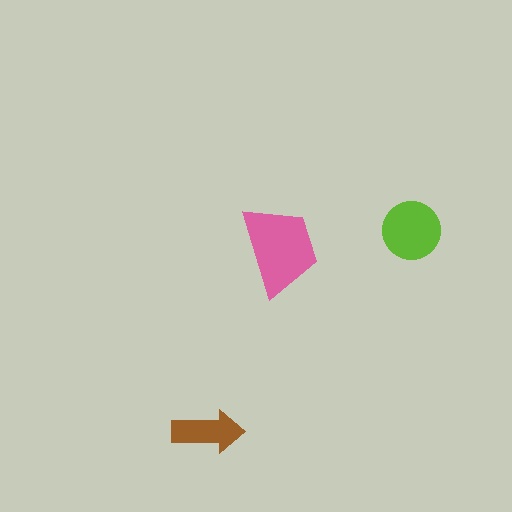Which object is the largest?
The pink trapezoid.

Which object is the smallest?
The brown arrow.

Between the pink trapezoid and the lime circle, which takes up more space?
The pink trapezoid.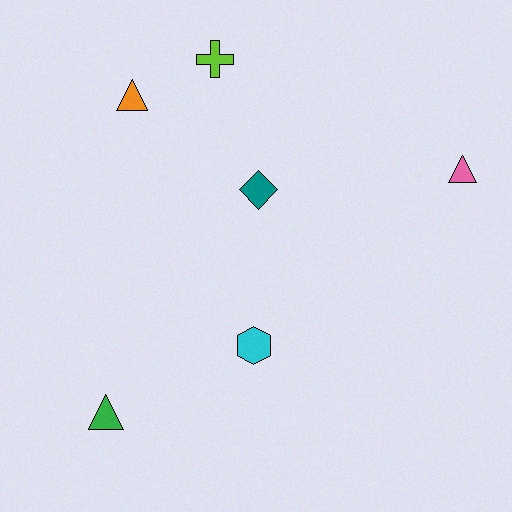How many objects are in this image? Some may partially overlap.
There are 6 objects.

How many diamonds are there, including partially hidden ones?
There is 1 diamond.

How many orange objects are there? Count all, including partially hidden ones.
There is 1 orange object.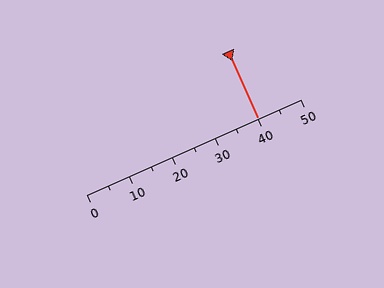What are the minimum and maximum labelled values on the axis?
The axis runs from 0 to 50.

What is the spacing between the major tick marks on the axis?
The major ticks are spaced 10 apart.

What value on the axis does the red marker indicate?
The marker indicates approximately 40.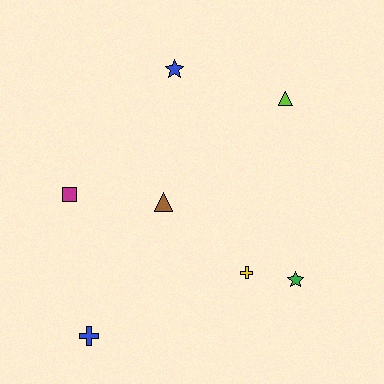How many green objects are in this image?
There is 1 green object.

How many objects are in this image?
There are 7 objects.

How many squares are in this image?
There is 1 square.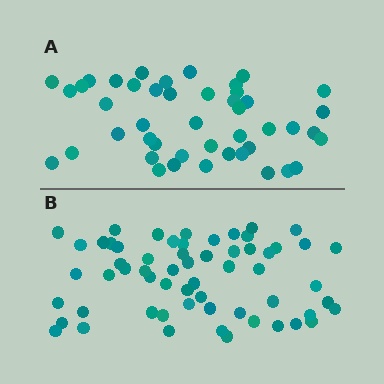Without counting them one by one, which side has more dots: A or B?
Region B (the bottom region) has more dots.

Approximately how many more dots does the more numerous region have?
Region B has approximately 15 more dots than region A.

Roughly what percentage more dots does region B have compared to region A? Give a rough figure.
About 35% more.